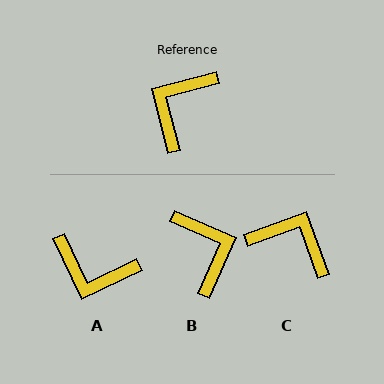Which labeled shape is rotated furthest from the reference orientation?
B, about 128 degrees away.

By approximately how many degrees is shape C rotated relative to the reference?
Approximately 84 degrees clockwise.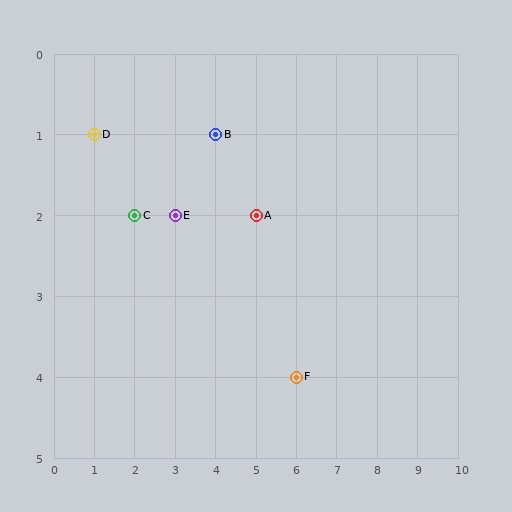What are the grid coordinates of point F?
Point F is at grid coordinates (6, 4).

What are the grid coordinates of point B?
Point B is at grid coordinates (4, 1).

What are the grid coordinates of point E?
Point E is at grid coordinates (3, 2).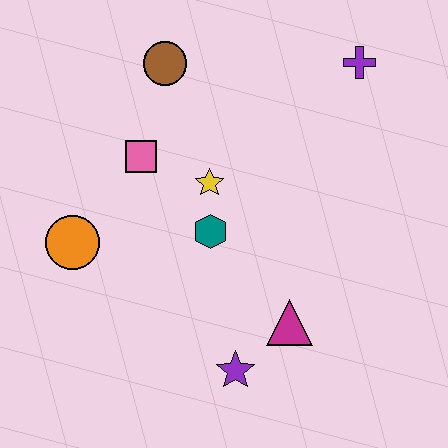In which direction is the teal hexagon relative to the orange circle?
The teal hexagon is to the right of the orange circle.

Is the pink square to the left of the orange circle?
No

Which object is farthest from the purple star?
The purple cross is farthest from the purple star.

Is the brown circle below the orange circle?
No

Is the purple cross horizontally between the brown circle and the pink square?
No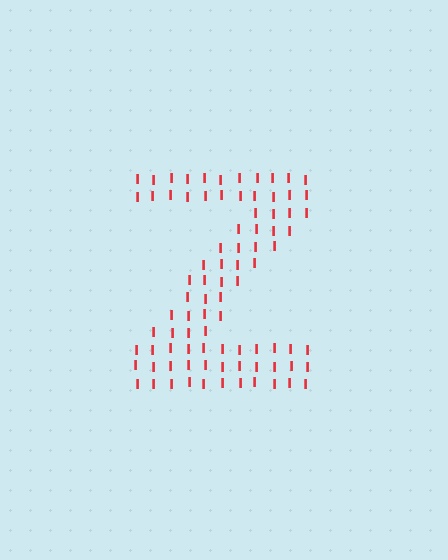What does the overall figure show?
The overall figure shows the letter Z.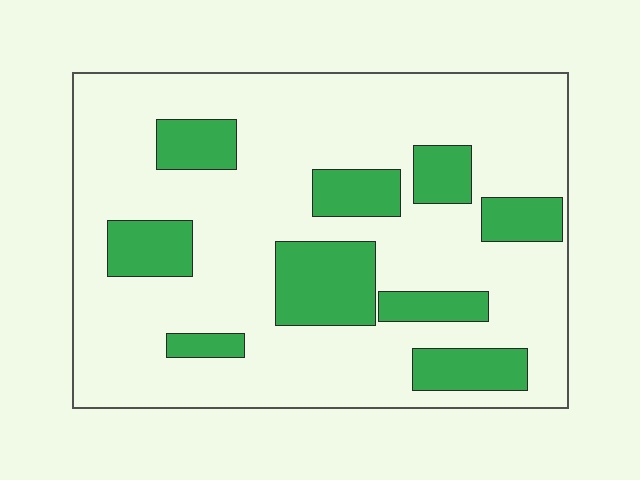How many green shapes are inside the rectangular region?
9.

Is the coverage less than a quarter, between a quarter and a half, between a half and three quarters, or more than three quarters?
Less than a quarter.